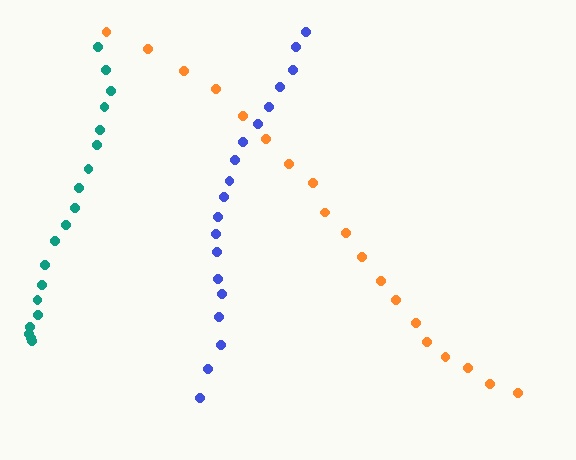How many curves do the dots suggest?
There are 3 distinct paths.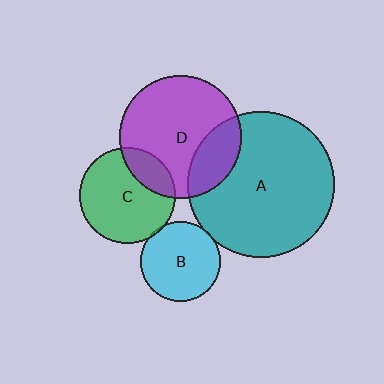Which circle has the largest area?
Circle A (teal).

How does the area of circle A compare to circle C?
Approximately 2.3 times.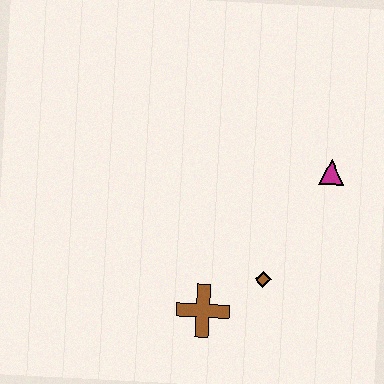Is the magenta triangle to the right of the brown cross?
Yes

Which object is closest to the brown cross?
The brown diamond is closest to the brown cross.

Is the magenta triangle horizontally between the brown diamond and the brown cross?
No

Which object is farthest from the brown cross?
The magenta triangle is farthest from the brown cross.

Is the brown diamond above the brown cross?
Yes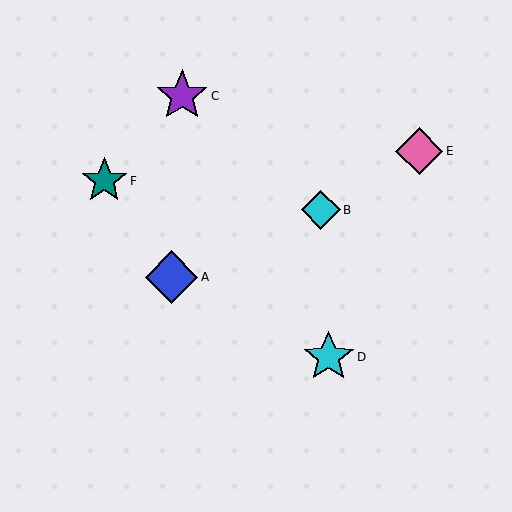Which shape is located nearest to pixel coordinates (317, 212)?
The cyan diamond (labeled B) at (321, 210) is nearest to that location.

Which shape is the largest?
The blue diamond (labeled A) is the largest.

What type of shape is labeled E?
Shape E is a pink diamond.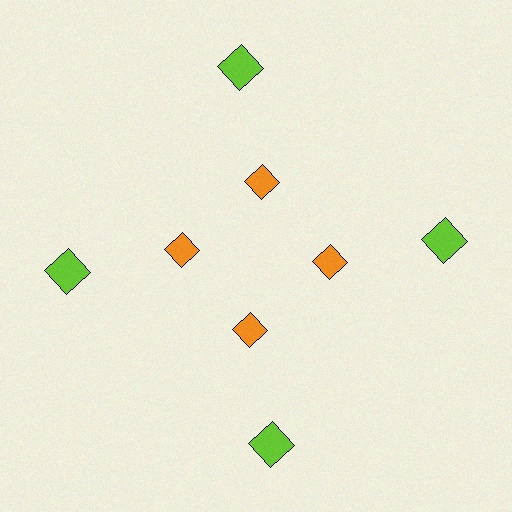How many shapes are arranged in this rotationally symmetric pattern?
There are 8 shapes, arranged in 4 groups of 2.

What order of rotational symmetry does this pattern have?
This pattern has 4-fold rotational symmetry.